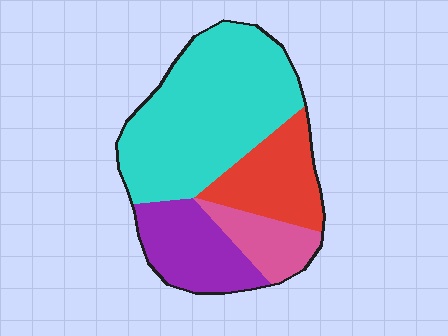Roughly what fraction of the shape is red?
Red takes up between a sixth and a third of the shape.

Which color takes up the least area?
Pink, at roughly 10%.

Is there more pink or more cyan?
Cyan.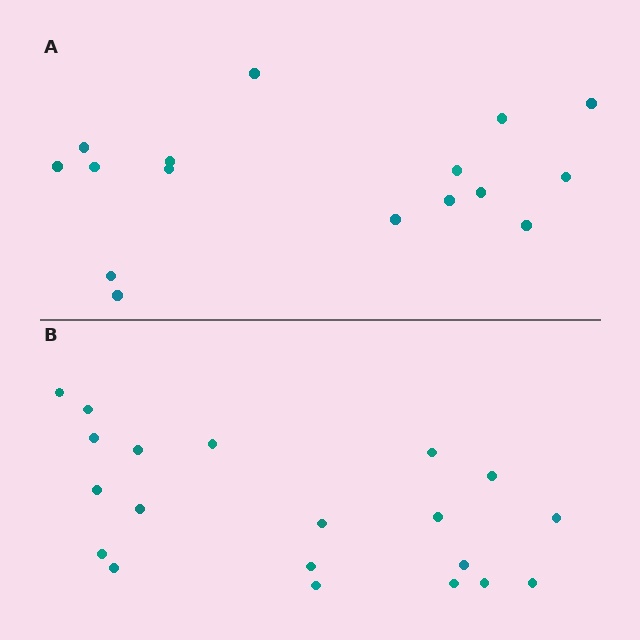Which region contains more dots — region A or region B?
Region B (the bottom region) has more dots.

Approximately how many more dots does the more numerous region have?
Region B has about 4 more dots than region A.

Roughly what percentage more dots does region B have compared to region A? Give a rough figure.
About 25% more.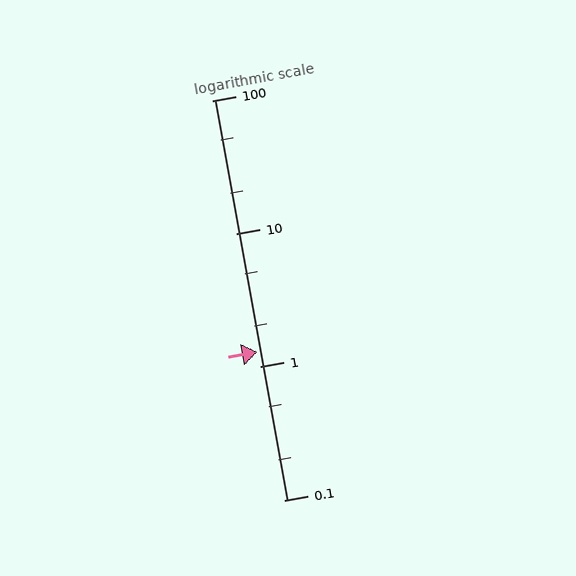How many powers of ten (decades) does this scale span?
The scale spans 3 decades, from 0.1 to 100.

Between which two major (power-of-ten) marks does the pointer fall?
The pointer is between 1 and 10.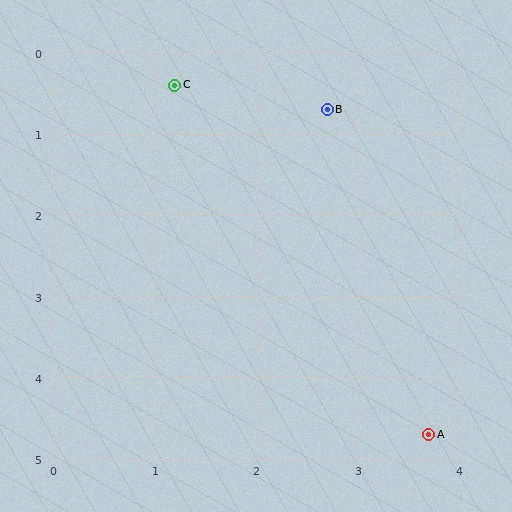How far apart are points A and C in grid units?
Points A and C are about 5.0 grid units apart.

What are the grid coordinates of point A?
Point A is at approximately (3.7, 4.7).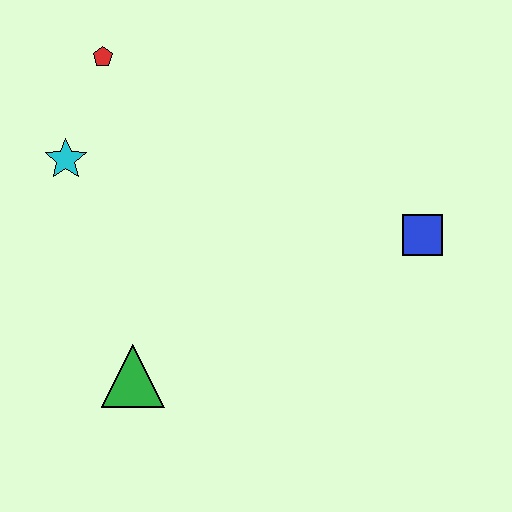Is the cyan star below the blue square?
No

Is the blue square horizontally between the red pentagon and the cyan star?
No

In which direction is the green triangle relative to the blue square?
The green triangle is to the left of the blue square.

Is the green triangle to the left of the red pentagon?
No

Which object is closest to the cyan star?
The red pentagon is closest to the cyan star.